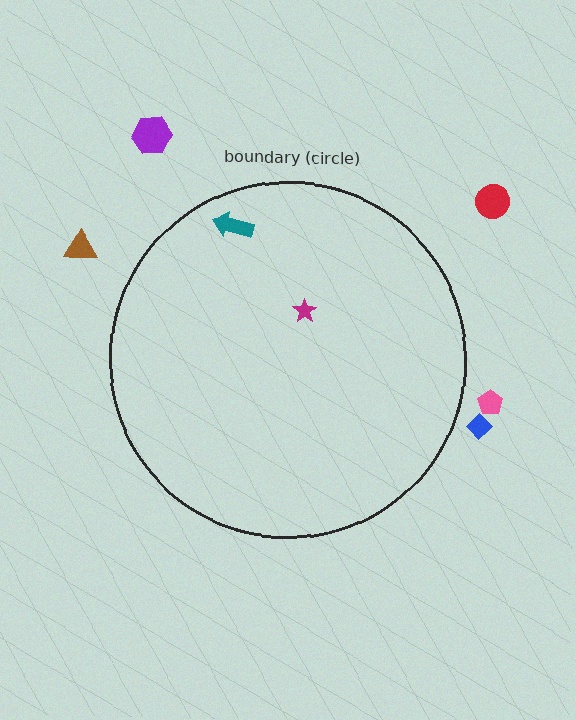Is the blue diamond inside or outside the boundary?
Outside.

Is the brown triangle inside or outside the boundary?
Outside.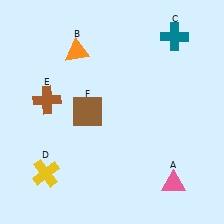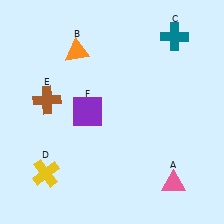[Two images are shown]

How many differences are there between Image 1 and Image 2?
There is 1 difference between the two images.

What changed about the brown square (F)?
In Image 1, F is brown. In Image 2, it changed to purple.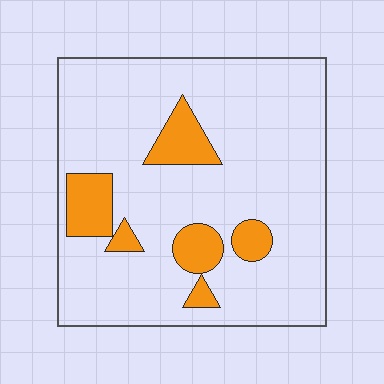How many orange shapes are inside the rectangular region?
6.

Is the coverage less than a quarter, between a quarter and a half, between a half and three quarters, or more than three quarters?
Less than a quarter.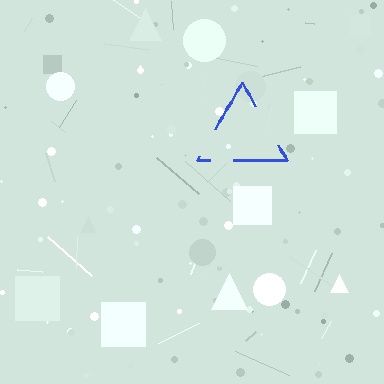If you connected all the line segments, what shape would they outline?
They would outline a triangle.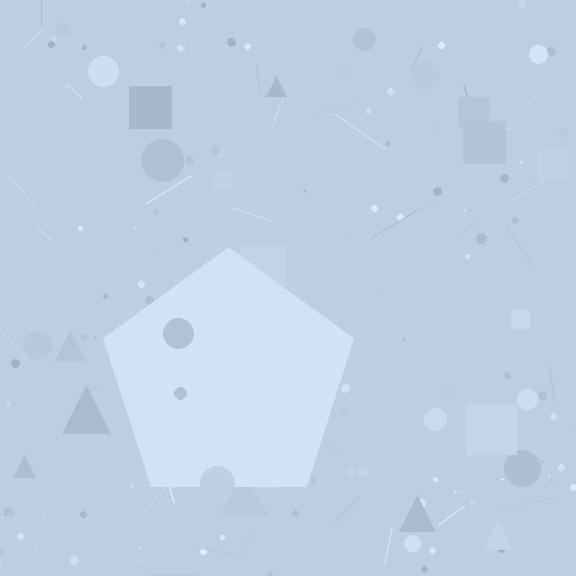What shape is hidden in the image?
A pentagon is hidden in the image.